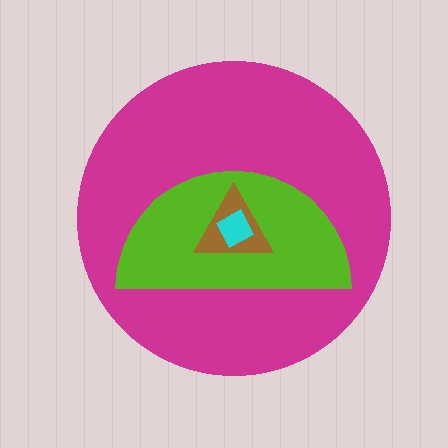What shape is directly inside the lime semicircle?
The brown triangle.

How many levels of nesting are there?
4.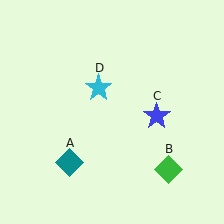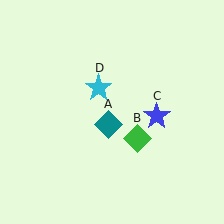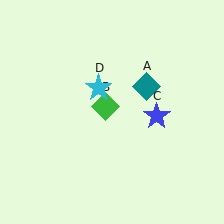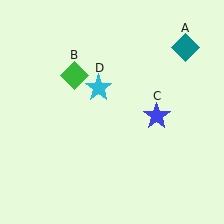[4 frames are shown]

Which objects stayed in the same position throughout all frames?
Blue star (object C) and cyan star (object D) remained stationary.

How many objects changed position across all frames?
2 objects changed position: teal diamond (object A), green diamond (object B).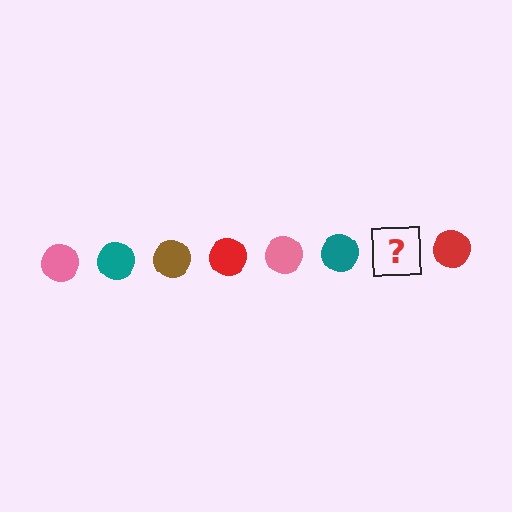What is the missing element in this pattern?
The missing element is a brown circle.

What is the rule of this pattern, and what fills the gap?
The rule is that the pattern cycles through pink, teal, brown, red circles. The gap should be filled with a brown circle.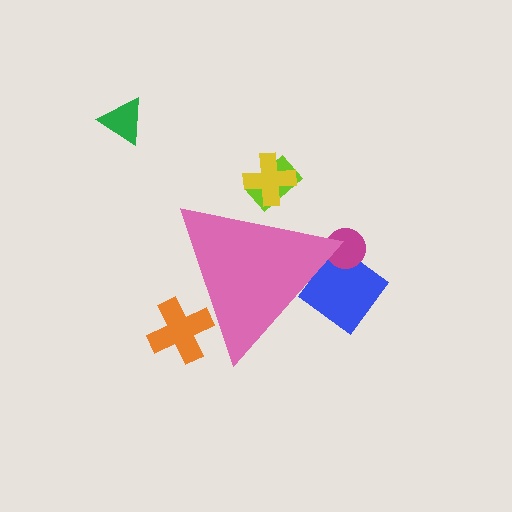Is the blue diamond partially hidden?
Yes, the blue diamond is partially hidden behind the pink triangle.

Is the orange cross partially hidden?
Yes, the orange cross is partially hidden behind the pink triangle.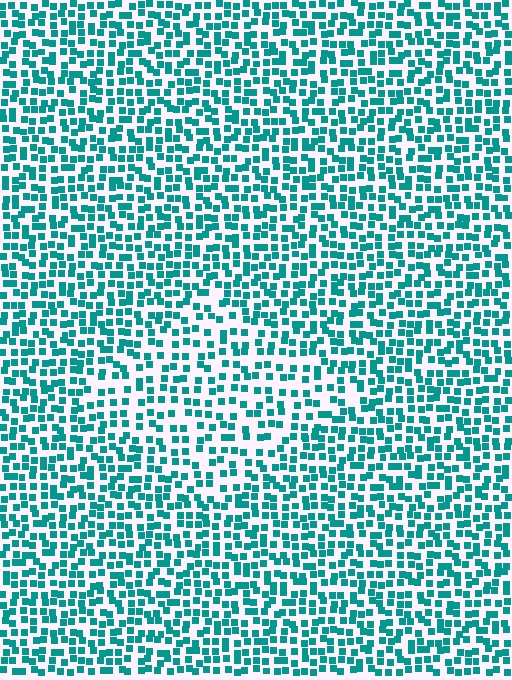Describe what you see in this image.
The image contains small teal elements arranged at two different densities. A diamond-shaped region is visible where the elements are less densely packed than the surrounding area.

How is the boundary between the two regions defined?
The boundary is defined by a change in element density (approximately 1.6x ratio). All elements are the same color, size, and shape.